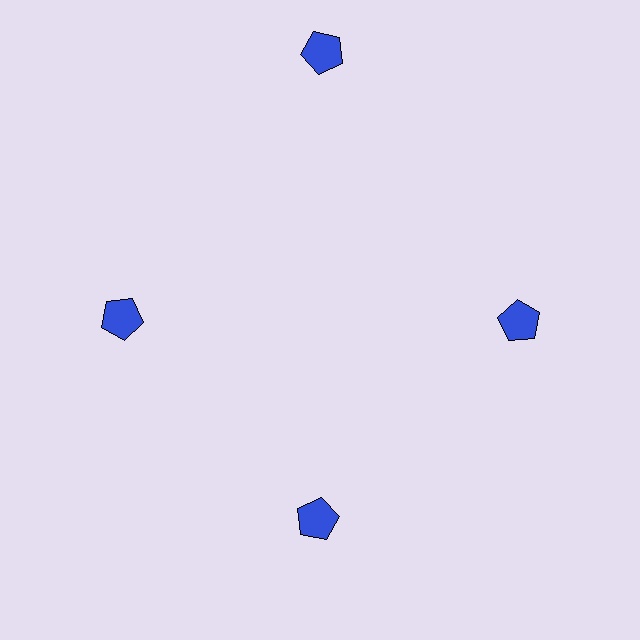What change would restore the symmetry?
The symmetry would be restored by moving it inward, back onto the ring so that all 4 pentagons sit at equal angles and equal distance from the center.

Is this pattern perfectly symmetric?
No. The 4 blue pentagons are arranged in a ring, but one element near the 12 o'clock position is pushed outward from the center, breaking the 4-fold rotational symmetry.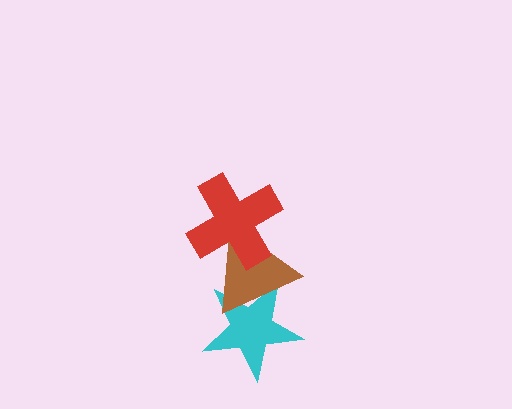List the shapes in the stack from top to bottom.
From top to bottom: the red cross, the brown triangle, the cyan star.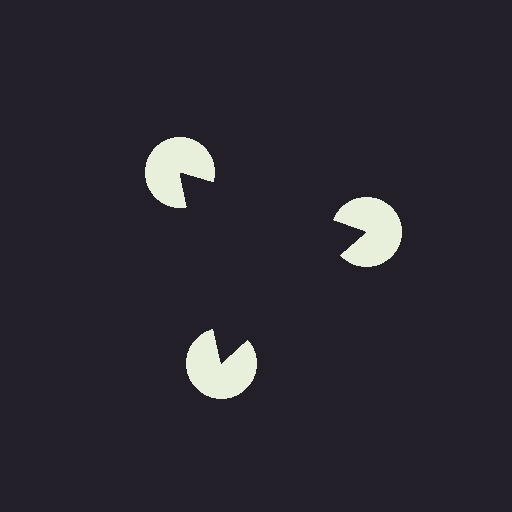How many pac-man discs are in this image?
There are 3 — one at each vertex of the illusory triangle.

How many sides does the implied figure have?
3 sides.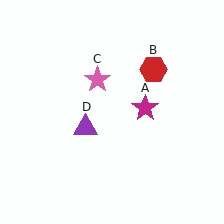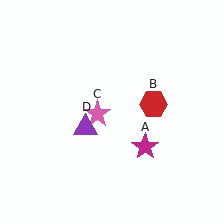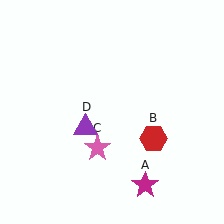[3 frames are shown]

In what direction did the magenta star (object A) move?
The magenta star (object A) moved down.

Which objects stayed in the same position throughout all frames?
Purple triangle (object D) remained stationary.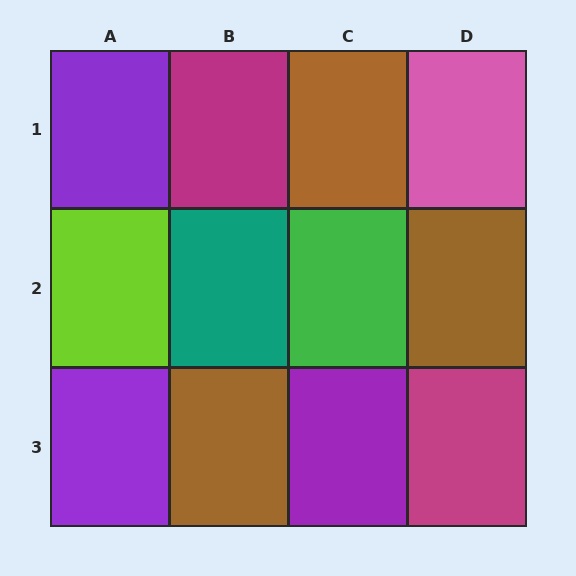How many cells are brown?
3 cells are brown.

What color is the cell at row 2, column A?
Lime.